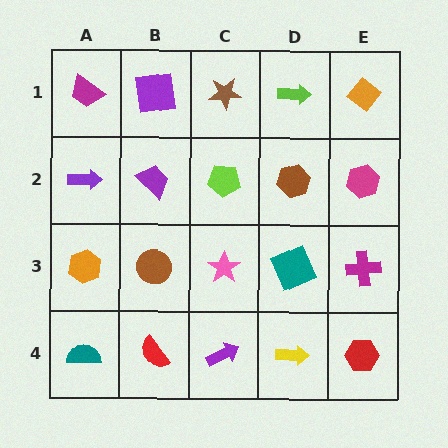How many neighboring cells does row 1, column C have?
3.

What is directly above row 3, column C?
A lime pentagon.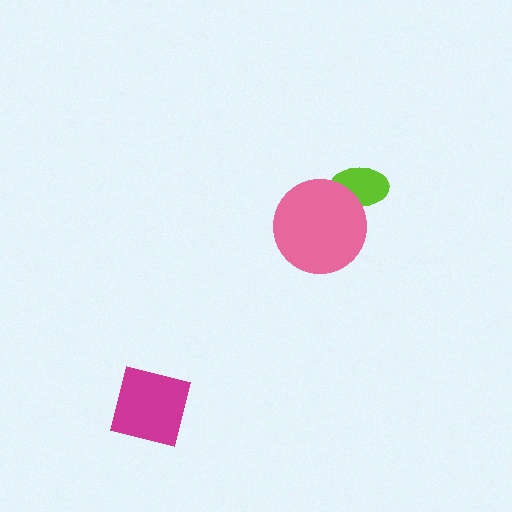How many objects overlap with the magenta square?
0 objects overlap with the magenta square.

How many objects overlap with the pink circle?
1 object overlaps with the pink circle.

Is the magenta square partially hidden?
No, no other shape covers it.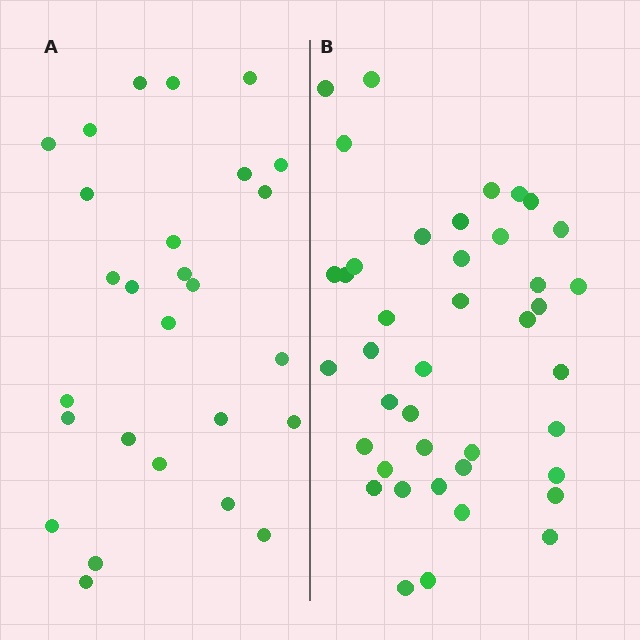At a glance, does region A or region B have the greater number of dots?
Region B (the right region) has more dots.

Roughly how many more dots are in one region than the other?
Region B has approximately 15 more dots than region A.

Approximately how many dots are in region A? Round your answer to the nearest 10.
About 30 dots. (The exact count is 27, which rounds to 30.)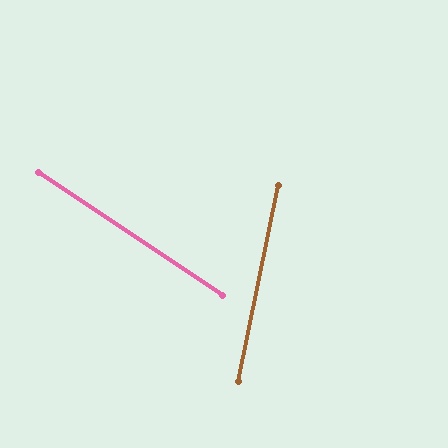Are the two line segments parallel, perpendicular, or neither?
Neither parallel nor perpendicular — they differ by about 68°.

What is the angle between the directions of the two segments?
Approximately 68 degrees.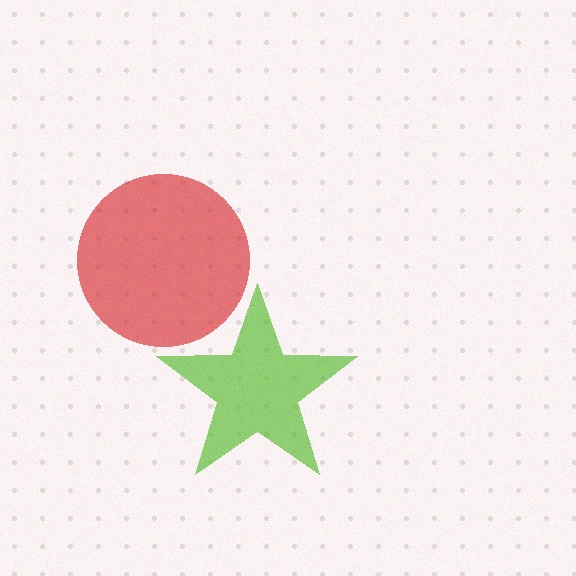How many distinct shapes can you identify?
There are 2 distinct shapes: a red circle, a lime star.